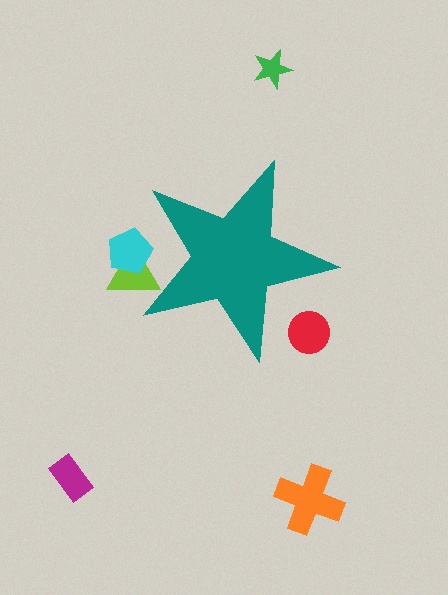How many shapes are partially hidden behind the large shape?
3 shapes are partially hidden.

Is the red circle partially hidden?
Yes, the red circle is partially hidden behind the teal star.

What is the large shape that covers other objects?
A teal star.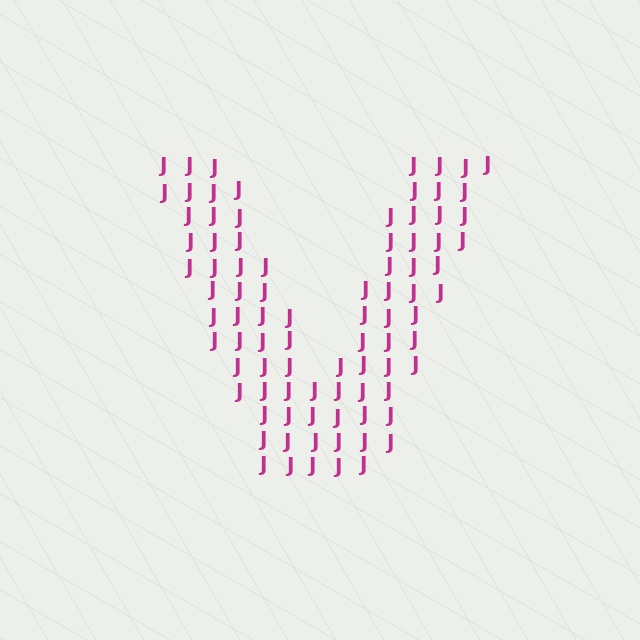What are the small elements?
The small elements are letter J's.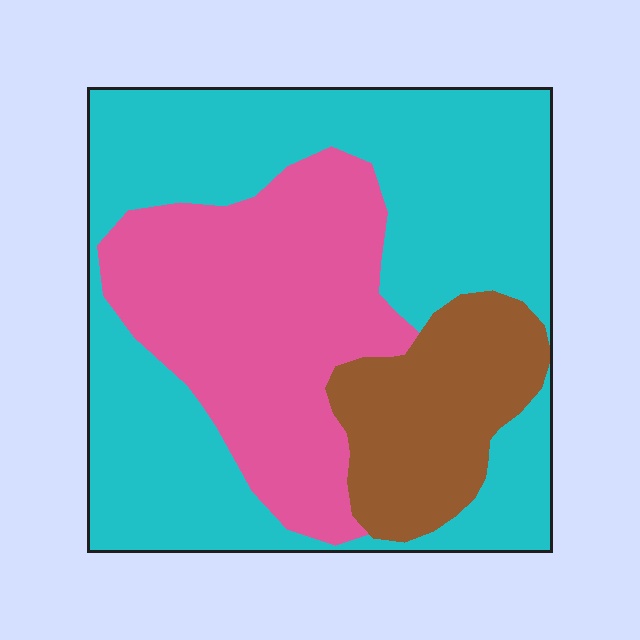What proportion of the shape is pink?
Pink takes up about one third (1/3) of the shape.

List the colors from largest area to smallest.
From largest to smallest: cyan, pink, brown.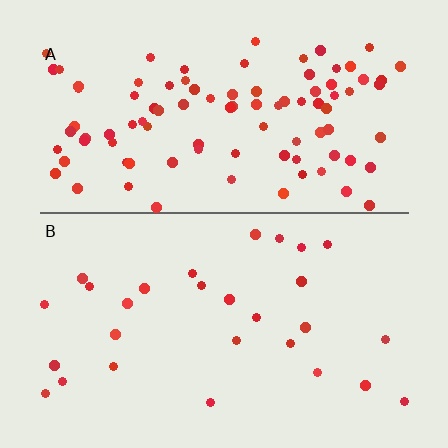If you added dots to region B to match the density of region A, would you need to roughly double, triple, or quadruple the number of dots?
Approximately triple.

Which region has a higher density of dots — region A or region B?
A (the top).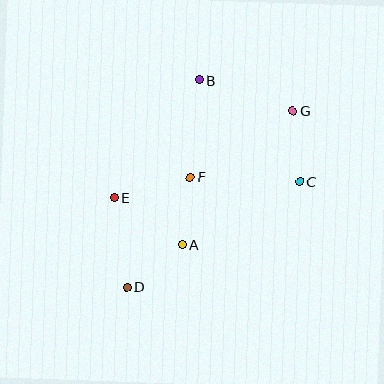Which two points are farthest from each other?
Points D and G are farthest from each other.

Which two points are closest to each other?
Points A and F are closest to each other.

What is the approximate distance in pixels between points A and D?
The distance between A and D is approximately 70 pixels.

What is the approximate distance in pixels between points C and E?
The distance between C and E is approximately 186 pixels.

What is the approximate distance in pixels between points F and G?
The distance between F and G is approximately 122 pixels.